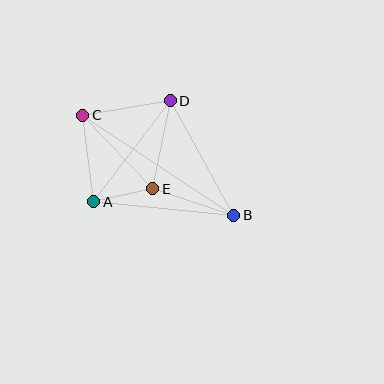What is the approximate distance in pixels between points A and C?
The distance between A and C is approximately 87 pixels.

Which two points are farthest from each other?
Points B and C are farthest from each other.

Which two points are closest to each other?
Points A and E are closest to each other.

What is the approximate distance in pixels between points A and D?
The distance between A and D is approximately 127 pixels.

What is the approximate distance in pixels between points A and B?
The distance between A and B is approximately 141 pixels.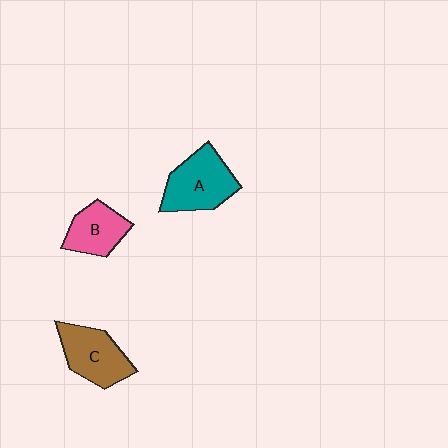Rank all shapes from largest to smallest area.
From largest to smallest: A (teal), C (brown), B (pink).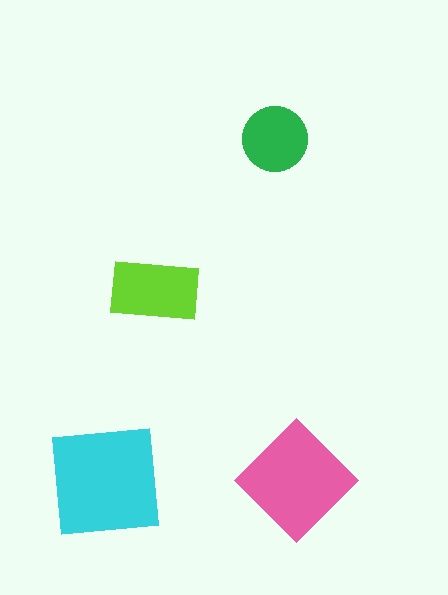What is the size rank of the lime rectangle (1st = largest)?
3rd.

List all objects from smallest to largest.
The green circle, the lime rectangle, the pink diamond, the cyan square.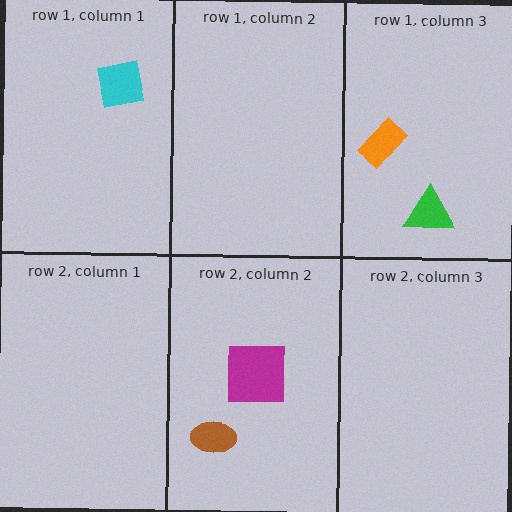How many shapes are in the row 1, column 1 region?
1.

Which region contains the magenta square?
The row 2, column 2 region.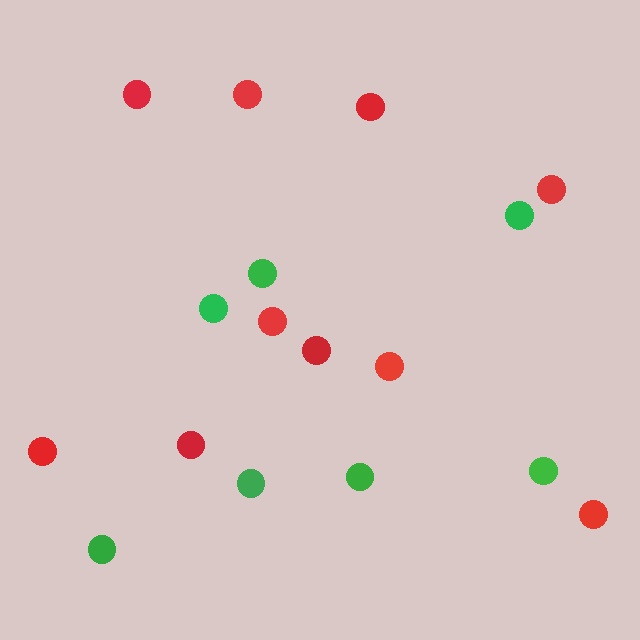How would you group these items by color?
There are 2 groups: one group of red circles (10) and one group of green circles (7).